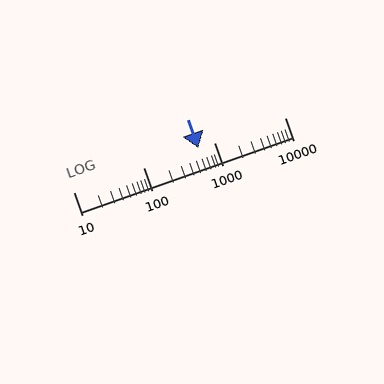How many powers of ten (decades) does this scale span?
The scale spans 3 decades, from 10 to 10000.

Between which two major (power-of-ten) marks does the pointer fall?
The pointer is between 100 and 1000.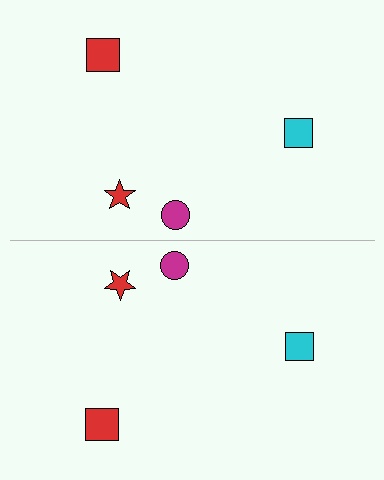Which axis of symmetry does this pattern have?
The pattern has a horizontal axis of symmetry running through the center of the image.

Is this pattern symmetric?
Yes, this pattern has bilateral (reflection) symmetry.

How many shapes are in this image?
There are 8 shapes in this image.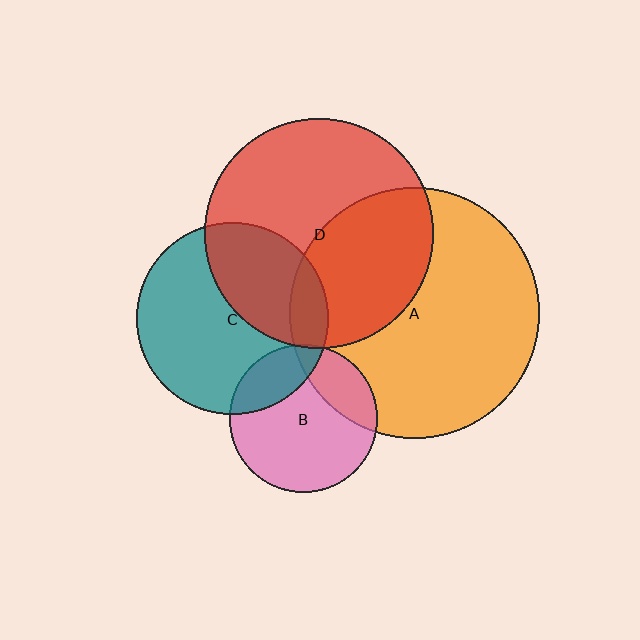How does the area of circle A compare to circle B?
Approximately 2.9 times.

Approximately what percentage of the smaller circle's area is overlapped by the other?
Approximately 5%.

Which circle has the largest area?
Circle A (orange).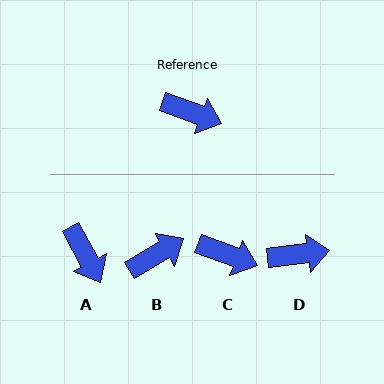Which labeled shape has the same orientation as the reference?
C.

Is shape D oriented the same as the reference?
No, it is off by about 27 degrees.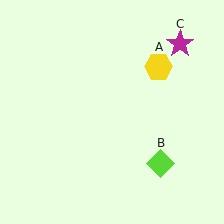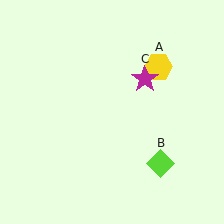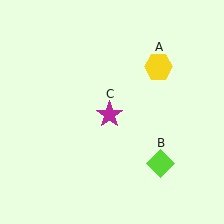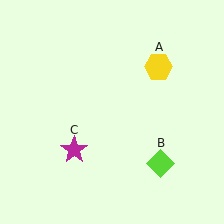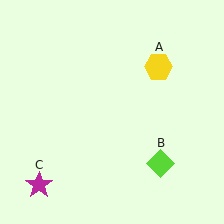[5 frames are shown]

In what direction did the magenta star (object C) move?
The magenta star (object C) moved down and to the left.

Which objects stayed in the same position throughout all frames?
Yellow hexagon (object A) and lime diamond (object B) remained stationary.